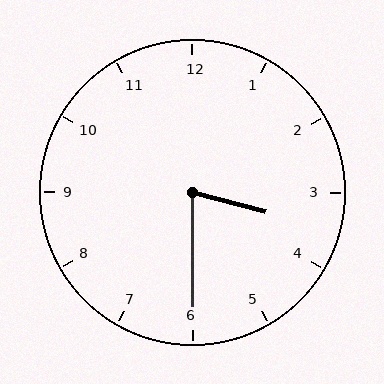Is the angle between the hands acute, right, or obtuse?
It is acute.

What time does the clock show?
3:30.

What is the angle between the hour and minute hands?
Approximately 75 degrees.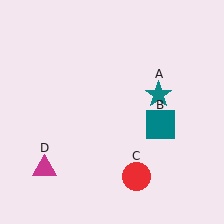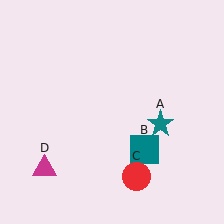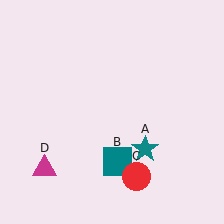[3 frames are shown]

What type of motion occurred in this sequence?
The teal star (object A), teal square (object B) rotated clockwise around the center of the scene.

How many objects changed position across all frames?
2 objects changed position: teal star (object A), teal square (object B).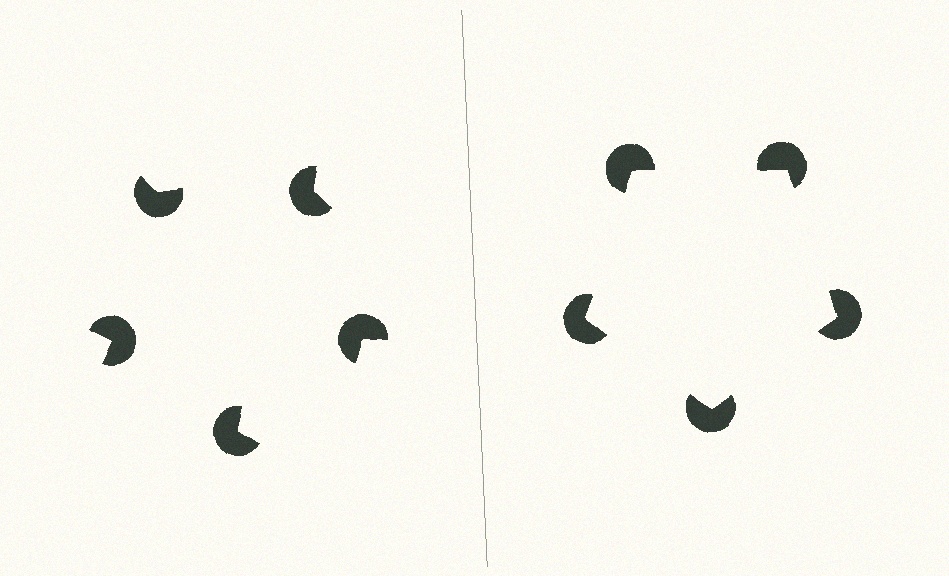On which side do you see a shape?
An illusory pentagon appears on the right side. On the left side the wedge cuts are rotated, so no coherent shape forms.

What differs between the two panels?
The pac-man discs are positioned identically on both sides; only the wedge orientations differ. On the right they align to a pentagon; on the left they are misaligned.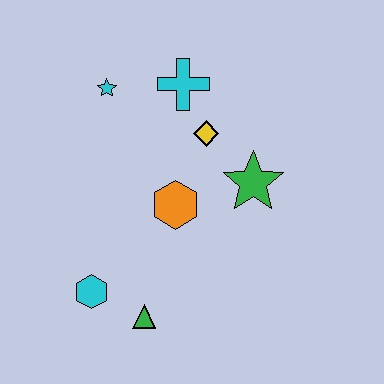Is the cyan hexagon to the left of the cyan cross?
Yes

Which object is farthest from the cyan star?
The green triangle is farthest from the cyan star.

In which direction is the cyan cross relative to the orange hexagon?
The cyan cross is above the orange hexagon.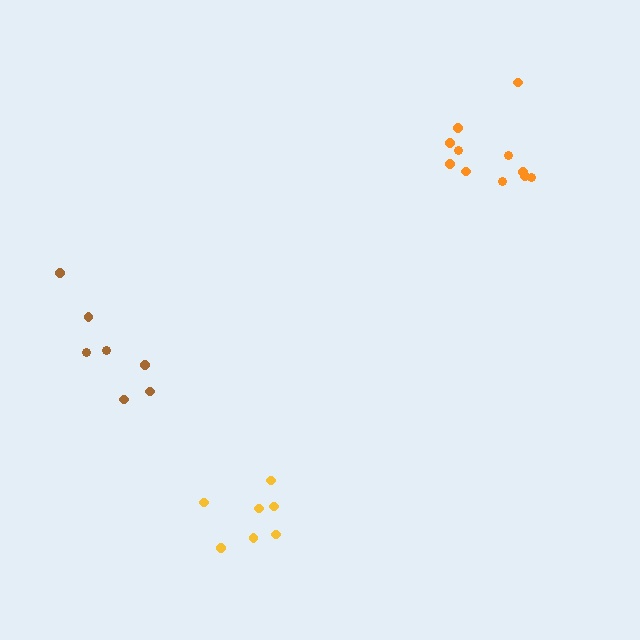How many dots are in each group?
Group 1: 7 dots, Group 2: 7 dots, Group 3: 11 dots (25 total).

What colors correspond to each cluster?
The clusters are colored: yellow, brown, orange.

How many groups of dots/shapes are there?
There are 3 groups.